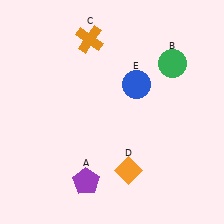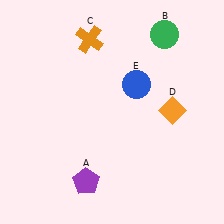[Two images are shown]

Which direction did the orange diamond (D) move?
The orange diamond (D) moved up.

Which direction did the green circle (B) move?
The green circle (B) moved up.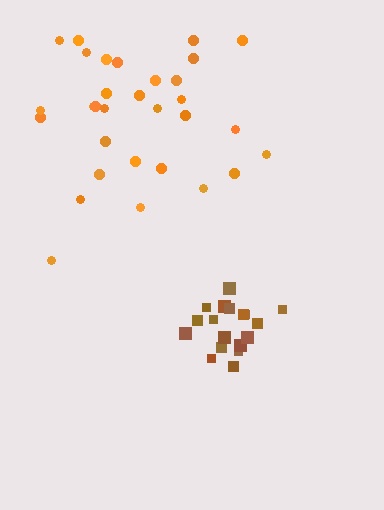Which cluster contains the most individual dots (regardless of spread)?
Orange (31).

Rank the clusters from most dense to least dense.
brown, orange.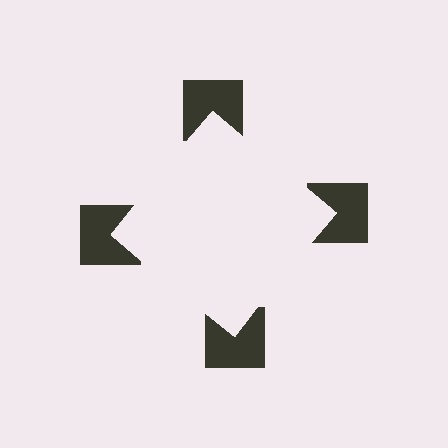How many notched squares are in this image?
There are 4 — one at each vertex of the illusory square.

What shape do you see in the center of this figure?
An illusory square — its edges are inferred from the aligned wedge cuts in the notched squares, not physically drawn.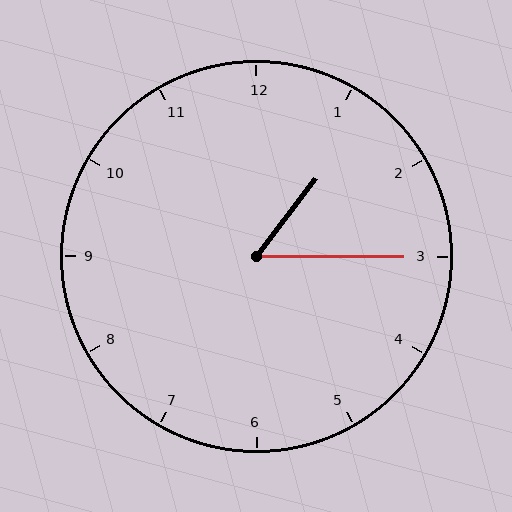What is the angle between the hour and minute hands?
Approximately 52 degrees.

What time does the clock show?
1:15.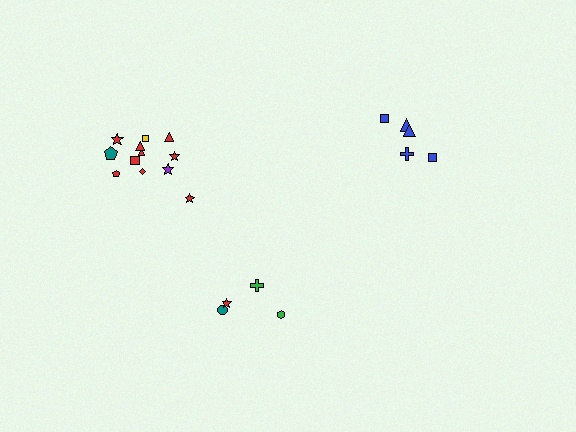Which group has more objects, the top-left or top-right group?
The top-left group.